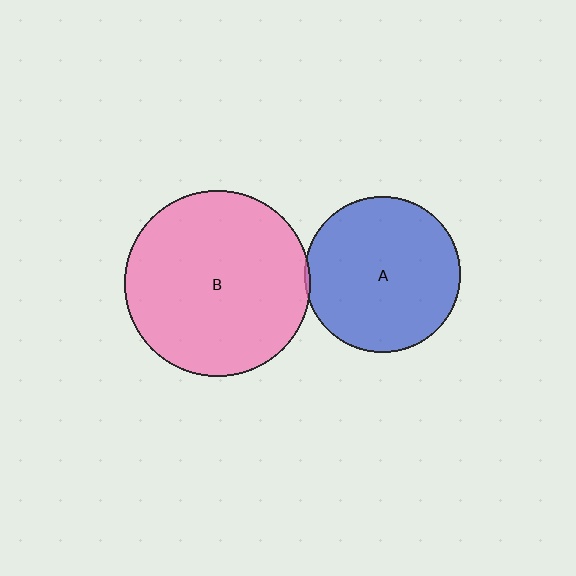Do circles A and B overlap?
Yes.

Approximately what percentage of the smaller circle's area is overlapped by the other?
Approximately 5%.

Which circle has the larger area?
Circle B (pink).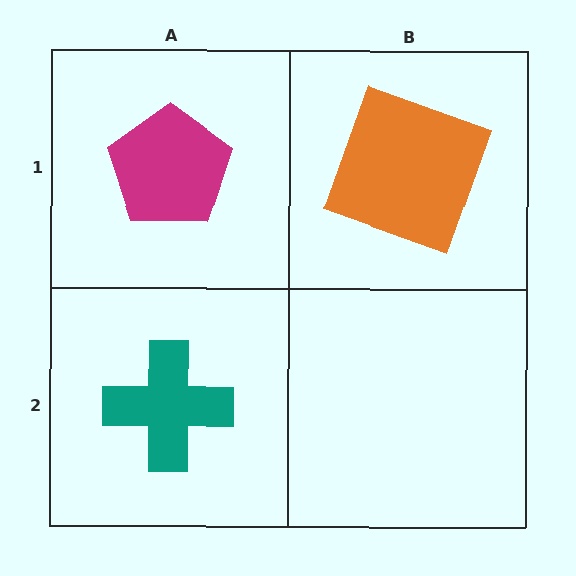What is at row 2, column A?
A teal cross.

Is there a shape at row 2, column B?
No, that cell is empty.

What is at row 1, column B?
An orange square.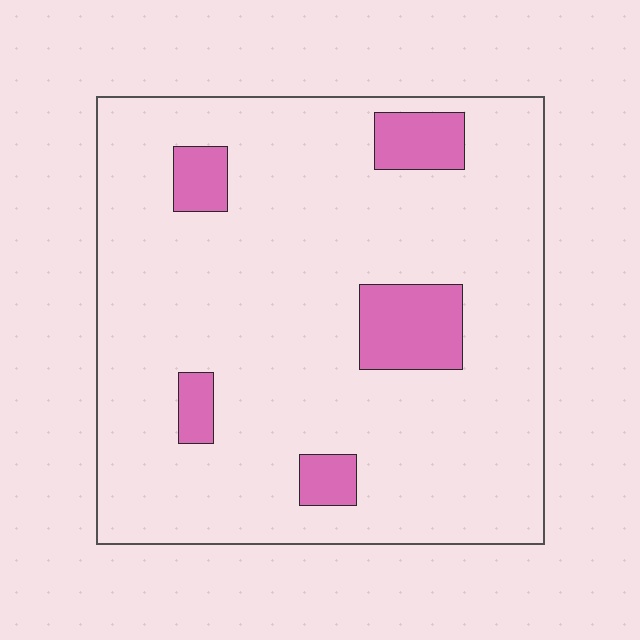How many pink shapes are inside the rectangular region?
5.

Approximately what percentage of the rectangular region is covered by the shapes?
Approximately 10%.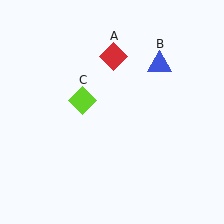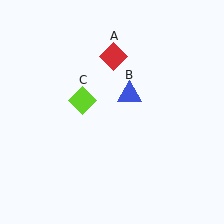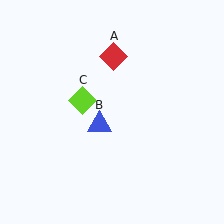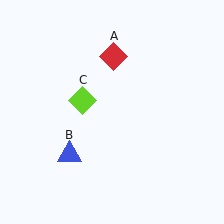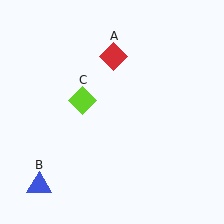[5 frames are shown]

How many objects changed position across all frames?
1 object changed position: blue triangle (object B).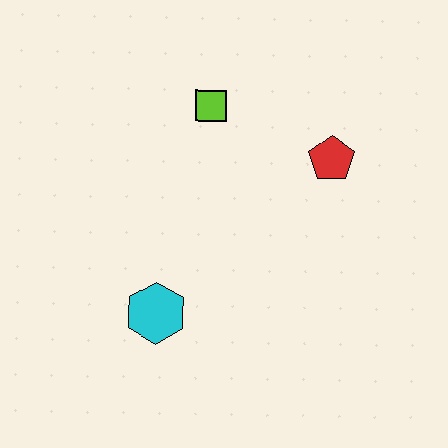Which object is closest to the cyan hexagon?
The lime square is closest to the cyan hexagon.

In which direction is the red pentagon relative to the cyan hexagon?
The red pentagon is to the right of the cyan hexagon.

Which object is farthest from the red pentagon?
The cyan hexagon is farthest from the red pentagon.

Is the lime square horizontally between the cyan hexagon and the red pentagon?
Yes